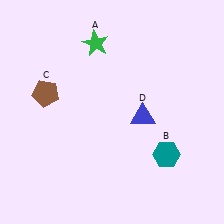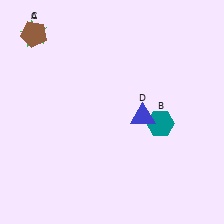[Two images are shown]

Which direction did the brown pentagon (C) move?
The brown pentagon (C) moved up.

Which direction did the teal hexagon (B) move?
The teal hexagon (B) moved up.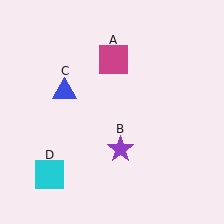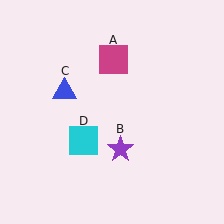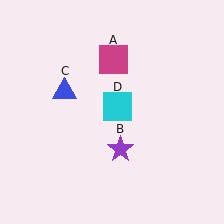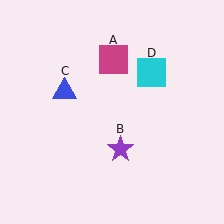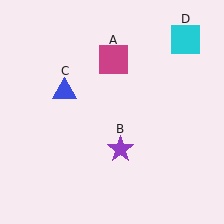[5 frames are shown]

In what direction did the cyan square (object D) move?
The cyan square (object D) moved up and to the right.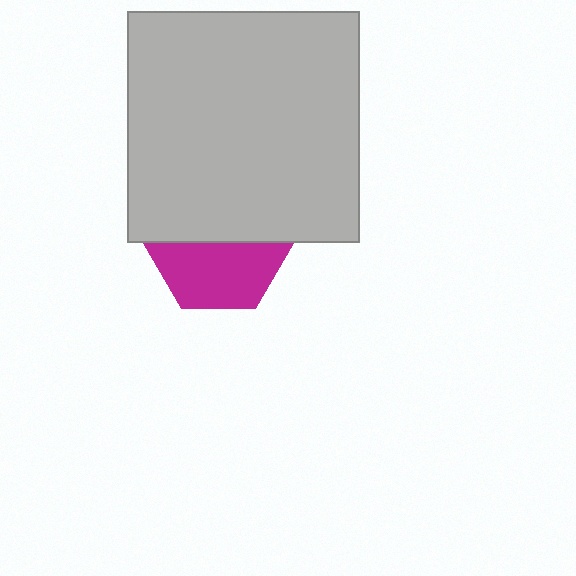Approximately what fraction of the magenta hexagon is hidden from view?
Roughly 50% of the magenta hexagon is hidden behind the light gray square.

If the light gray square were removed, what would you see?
You would see the complete magenta hexagon.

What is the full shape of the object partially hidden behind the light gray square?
The partially hidden object is a magenta hexagon.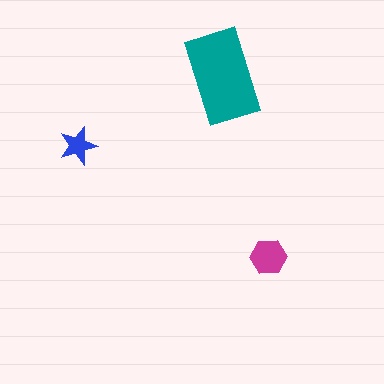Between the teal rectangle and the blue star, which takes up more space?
The teal rectangle.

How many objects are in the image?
There are 3 objects in the image.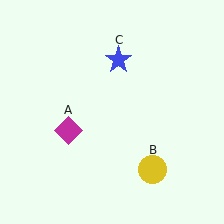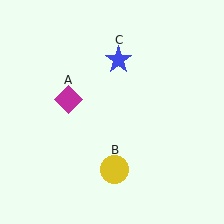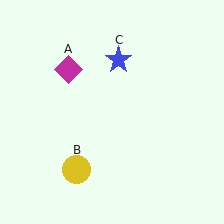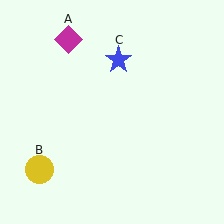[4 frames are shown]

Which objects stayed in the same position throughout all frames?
Blue star (object C) remained stationary.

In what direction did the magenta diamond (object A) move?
The magenta diamond (object A) moved up.